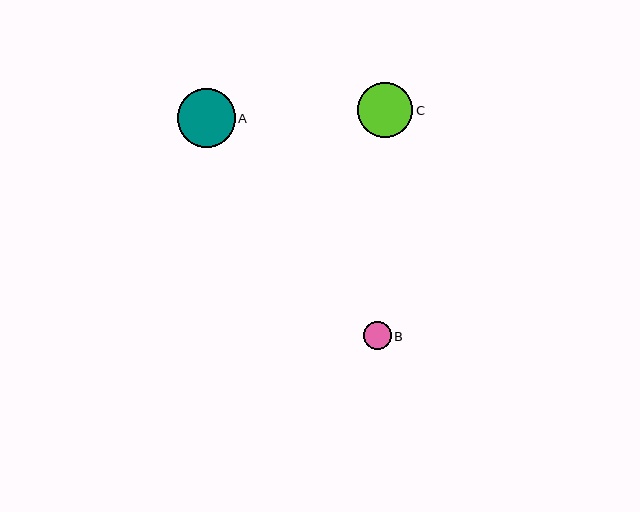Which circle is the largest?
Circle A is the largest with a size of approximately 58 pixels.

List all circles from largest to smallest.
From largest to smallest: A, C, B.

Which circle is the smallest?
Circle B is the smallest with a size of approximately 28 pixels.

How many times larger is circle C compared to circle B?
Circle C is approximately 1.9 times the size of circle B.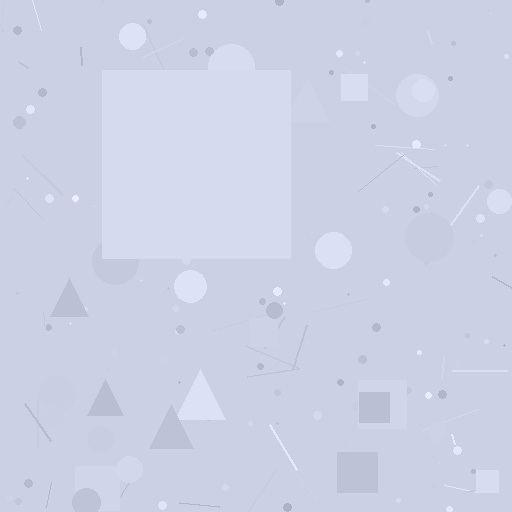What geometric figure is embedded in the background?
A square is embedded in the background.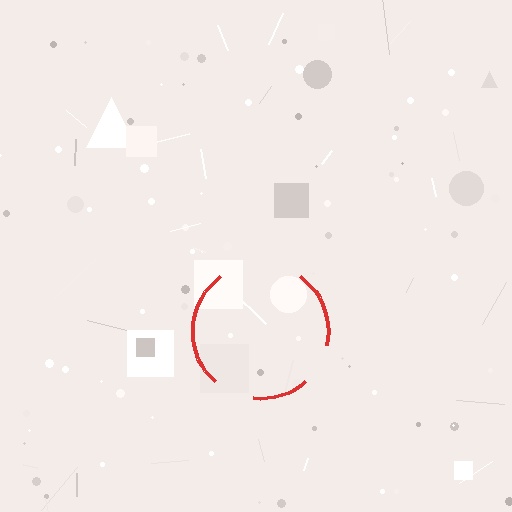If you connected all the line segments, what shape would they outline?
They would outline a circle.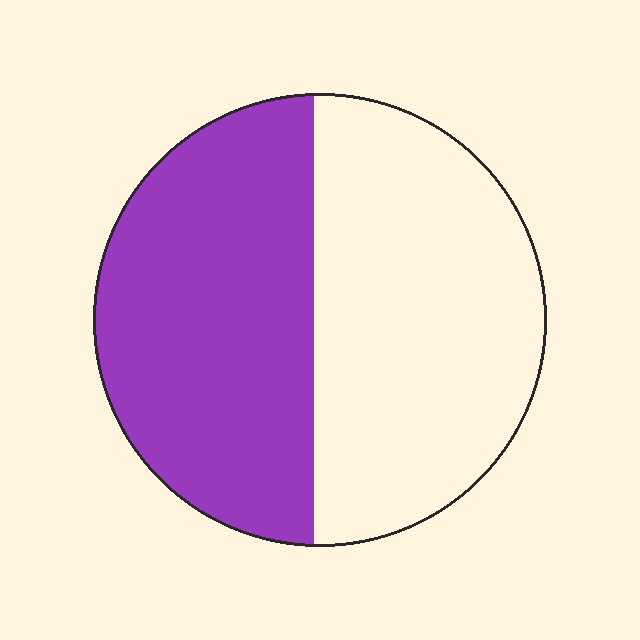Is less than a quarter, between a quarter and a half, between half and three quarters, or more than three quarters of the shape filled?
Between a quarter and a half.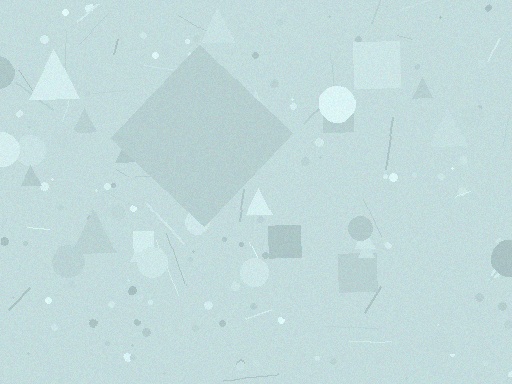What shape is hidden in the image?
A diamond is hidden in the image.